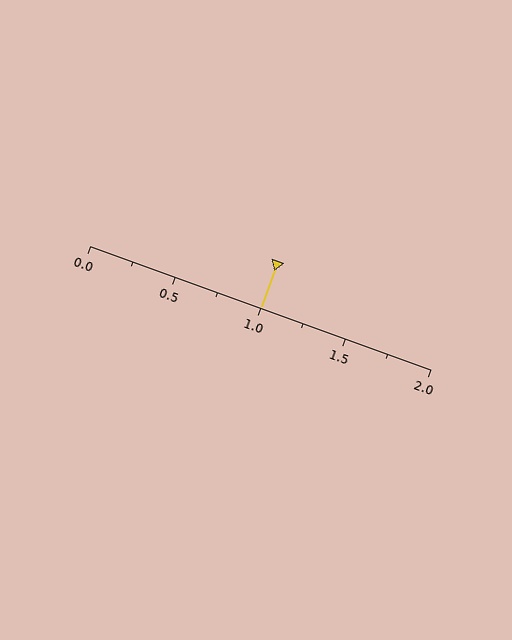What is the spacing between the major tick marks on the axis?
The major ticks are spaced 0.5 apart.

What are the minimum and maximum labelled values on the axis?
The axis runs from 0.0 to 2.0.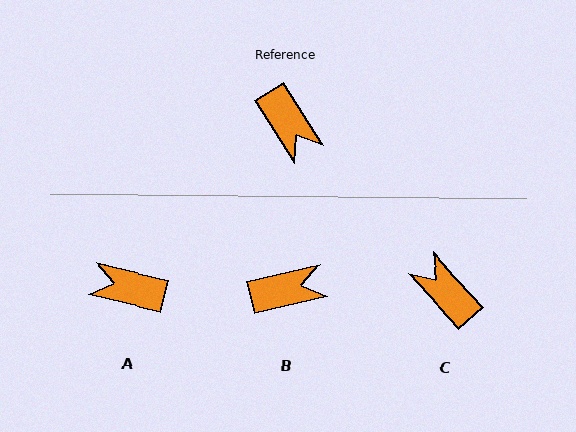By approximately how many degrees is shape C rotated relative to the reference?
Approximately 170 degrees clockwise.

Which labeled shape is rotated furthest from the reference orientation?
C, about 170 degrees away.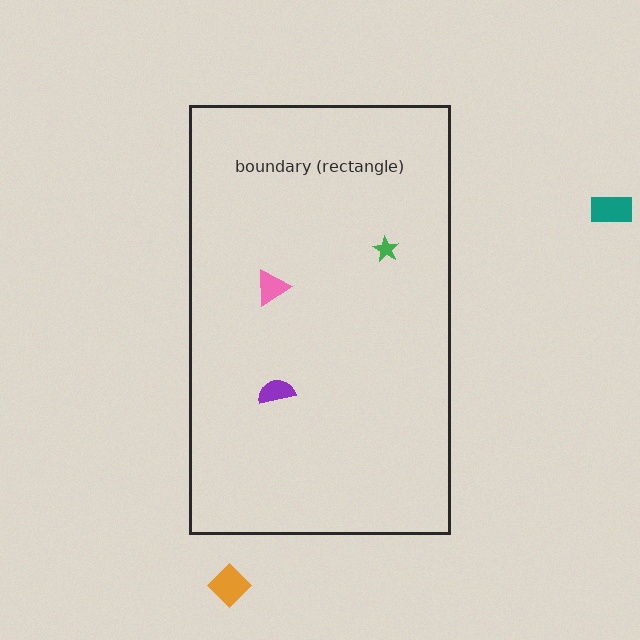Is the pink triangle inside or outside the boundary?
Inside.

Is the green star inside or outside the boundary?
Inside.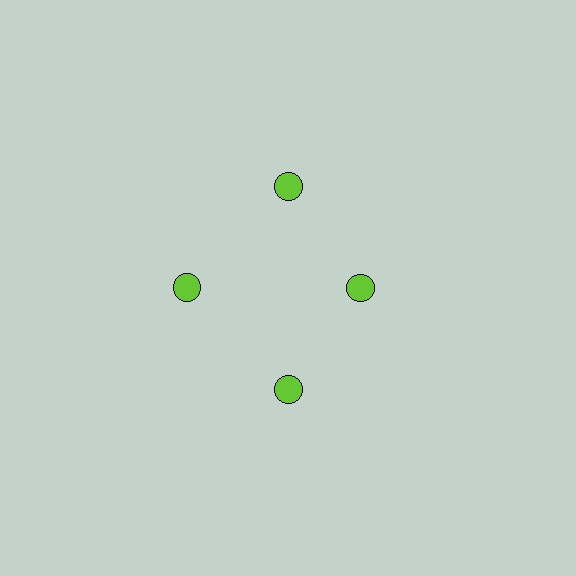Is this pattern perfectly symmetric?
No. The 4 lime circles are arranged in a ring, but one element near the 3 o'clock position is pulled inward toward the center, breaking the 4-fold rotational symmetry.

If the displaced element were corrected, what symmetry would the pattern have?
It would have 4-fold rotational symmetry — the pattern would map onto itself every 90 degrees.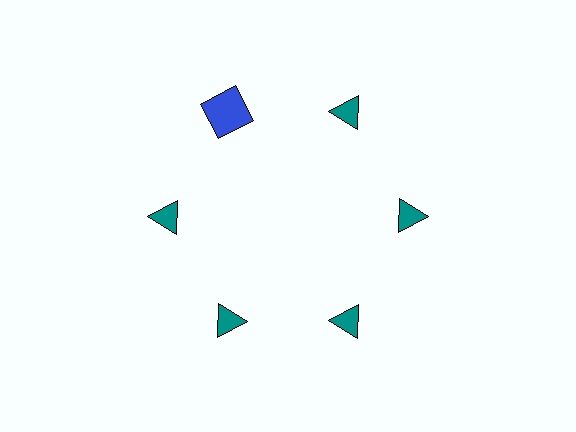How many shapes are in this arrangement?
There are 6 shapes arranged in a ring pattern.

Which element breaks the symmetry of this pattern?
The blue square at roughly the 11 o'clock position breaks the symmetry. All other shapes are teal triangles.